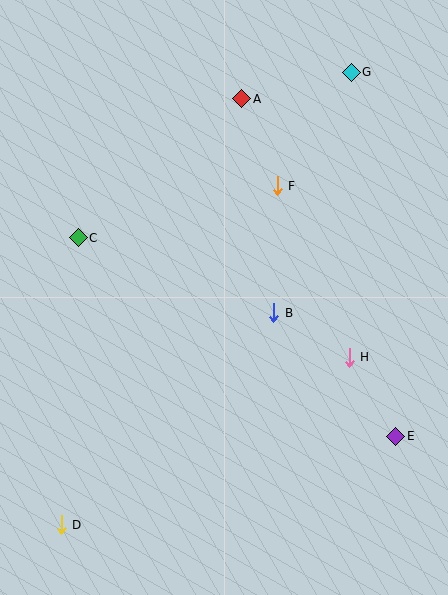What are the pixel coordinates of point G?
Point G is at (351, 72).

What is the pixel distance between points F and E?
The distance between F and E is 277 pixels.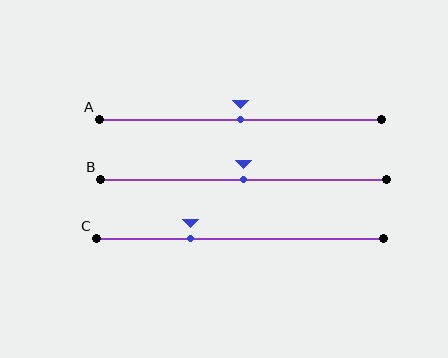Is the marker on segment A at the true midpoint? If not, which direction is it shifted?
Yes, the marker on segment A is at the true midpoint.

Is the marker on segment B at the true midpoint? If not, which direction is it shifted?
Yes, the marker on segment B is at the true midpoint.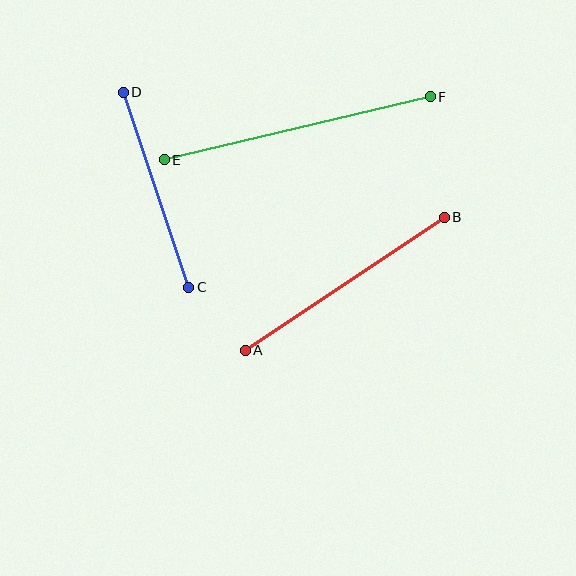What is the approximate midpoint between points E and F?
The midpoint is at approximately (297, 128) pixels.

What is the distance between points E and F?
The distance is approximately 273 pixels.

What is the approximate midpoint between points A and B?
The midpoint is at approximately (345, 284) pixels.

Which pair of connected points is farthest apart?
Points E and F are farthest apart.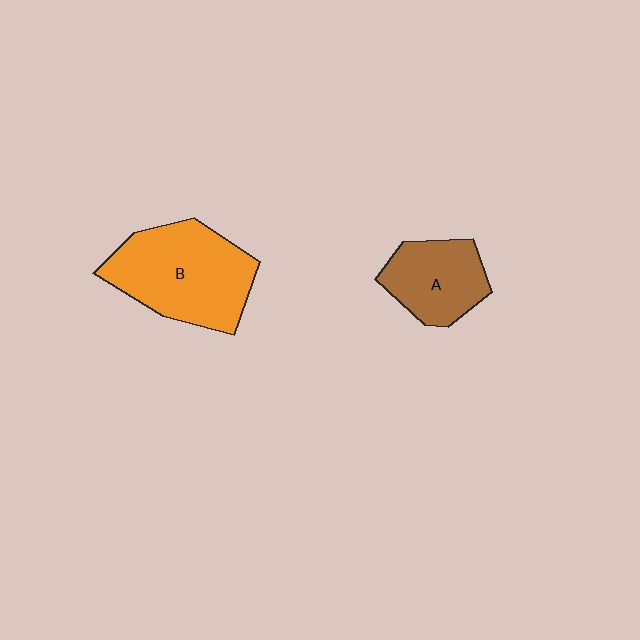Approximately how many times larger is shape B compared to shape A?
Approximately 1.7 times.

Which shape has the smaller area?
Shape A (brown).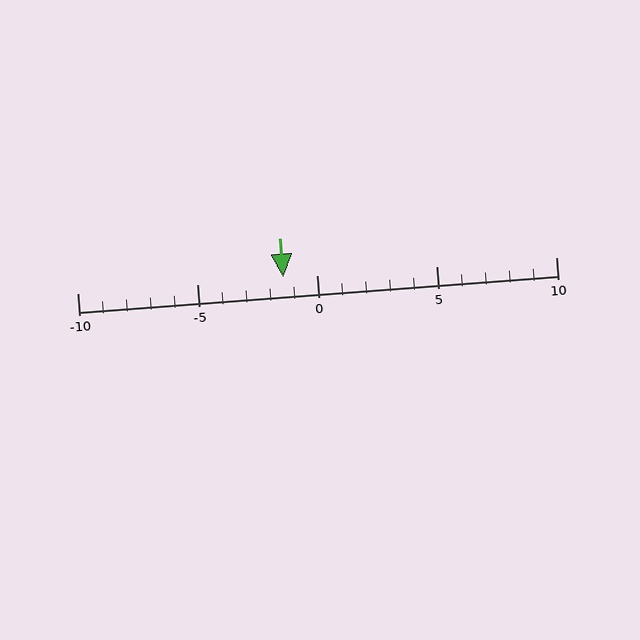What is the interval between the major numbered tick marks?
The major tick marks are spaced 5 units apart.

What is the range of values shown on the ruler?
The ruler shows values from -10 to 10.